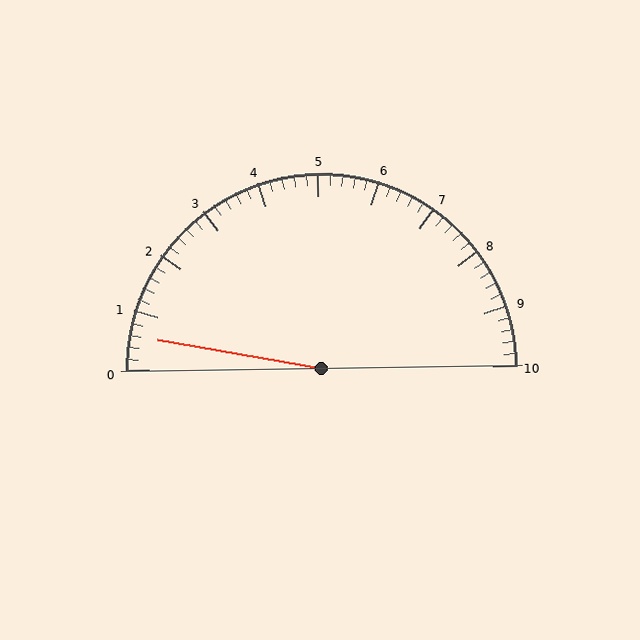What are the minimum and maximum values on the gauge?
The gauge ranges from 0 to 10.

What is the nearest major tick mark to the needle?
The nearest major tick mark is 1.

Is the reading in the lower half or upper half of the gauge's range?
The reading is in the lower half of the range (0 to 10).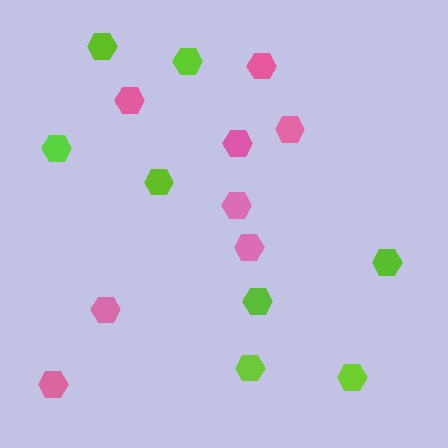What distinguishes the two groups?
There are 2 groups: one group of pink hexagons (8) and one group of lime hexagons (8).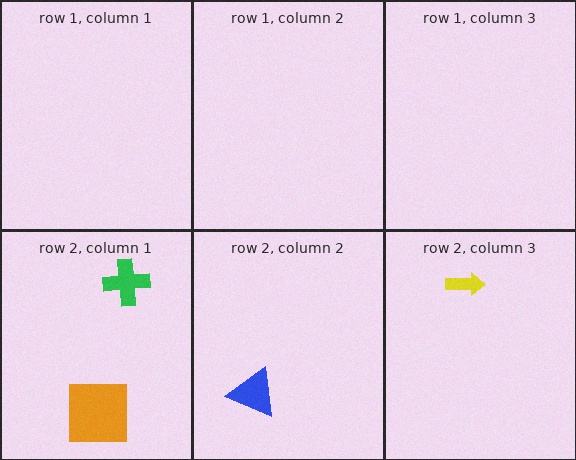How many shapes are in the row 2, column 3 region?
1.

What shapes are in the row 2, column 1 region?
The green cross, the orange square.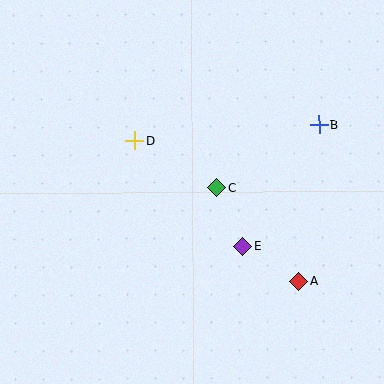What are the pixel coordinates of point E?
Point E is at (243, 246).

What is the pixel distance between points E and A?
The distance between E and A is 66 pixels.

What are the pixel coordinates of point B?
Point B is at (319, 125).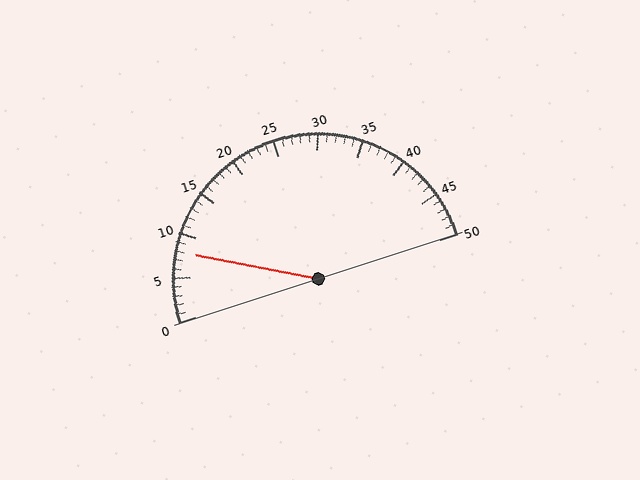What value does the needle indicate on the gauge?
The needle indicates approximately 8.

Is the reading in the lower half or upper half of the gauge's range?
The reading is in the lower half of the range (0 to 50).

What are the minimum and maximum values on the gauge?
The gauge ranges from 0 to 50.